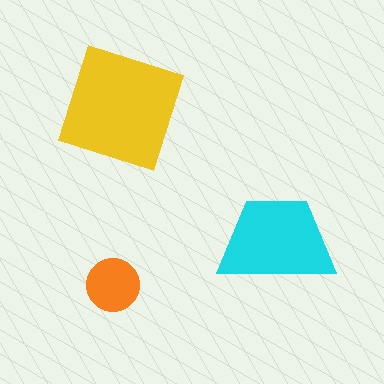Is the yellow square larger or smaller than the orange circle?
Larger.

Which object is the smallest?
The orange circle.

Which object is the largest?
The yellow square.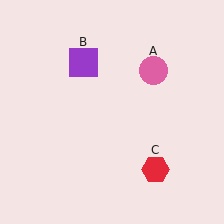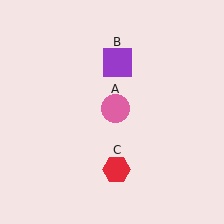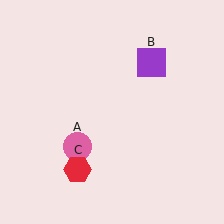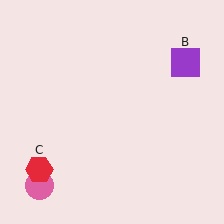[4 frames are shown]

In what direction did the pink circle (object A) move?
The pink circle (object A) moved down and to the left.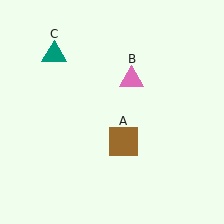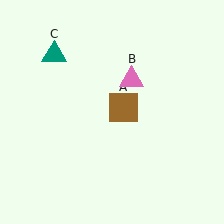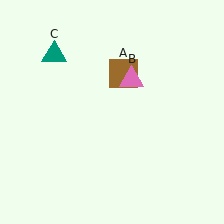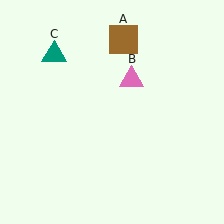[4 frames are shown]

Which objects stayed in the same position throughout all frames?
Pink triangle (object B) and teal triangle (object C) remained stationary.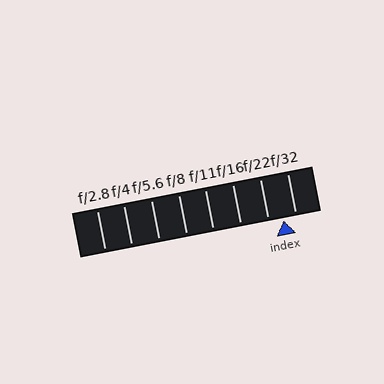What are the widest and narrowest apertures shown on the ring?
The widest aperture shown is f/2.8 and the narrowest is f/32.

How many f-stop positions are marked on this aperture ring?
There are 8 f-stop positions marked.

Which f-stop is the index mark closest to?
The index mark is closest to f/32.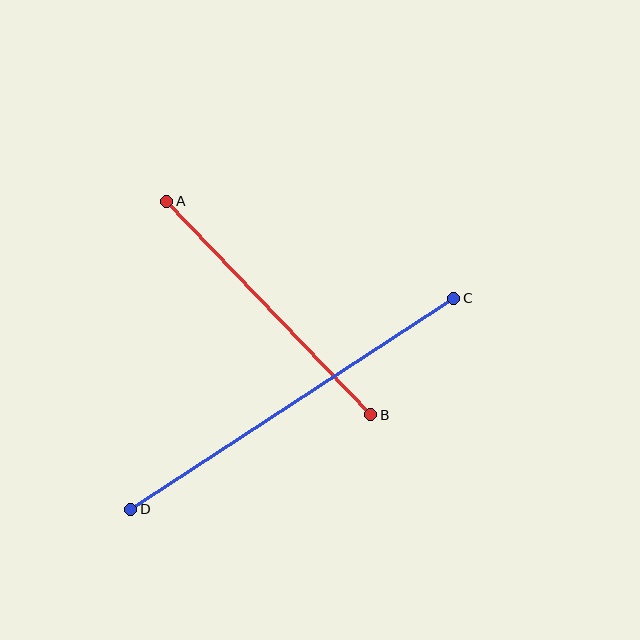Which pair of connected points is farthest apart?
Points C and D are farthest apart.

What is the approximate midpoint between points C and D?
The midpoint is at approximately (292, 404) pixels.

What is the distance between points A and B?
The distance is approximately 296 pixels.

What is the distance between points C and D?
The distance is approximately 386 pixels.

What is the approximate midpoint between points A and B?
The midpoint is at approximately (269, 308) pixels.